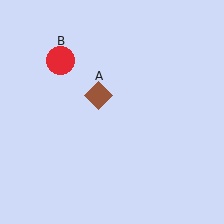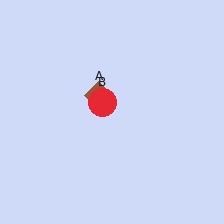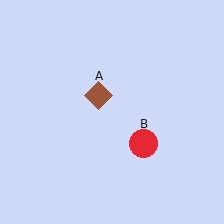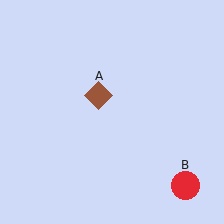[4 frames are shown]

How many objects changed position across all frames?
1 object changed position: red circle (object B).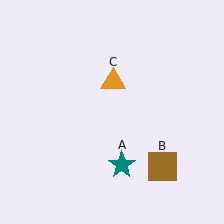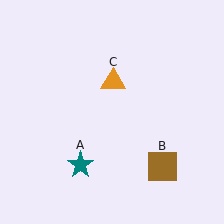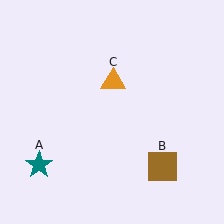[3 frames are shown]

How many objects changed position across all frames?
1 object changed position: teal star (object A).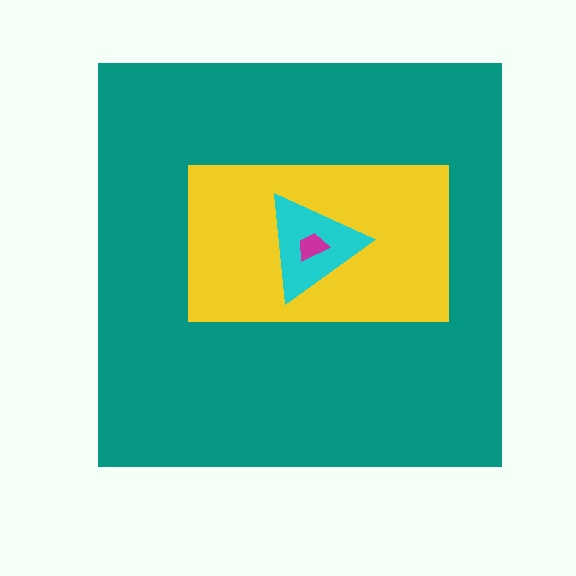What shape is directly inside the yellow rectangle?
The cyan triangle.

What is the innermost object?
The magenta trapezoid.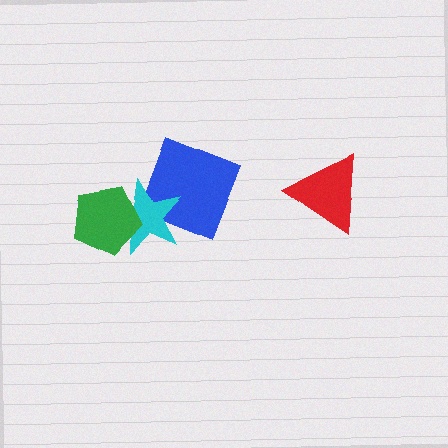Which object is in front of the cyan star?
The green pentagon is in front of the cyan star.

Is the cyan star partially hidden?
Yes, it is partially covered by another shape.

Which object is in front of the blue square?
The cyan star is in front of the blue square.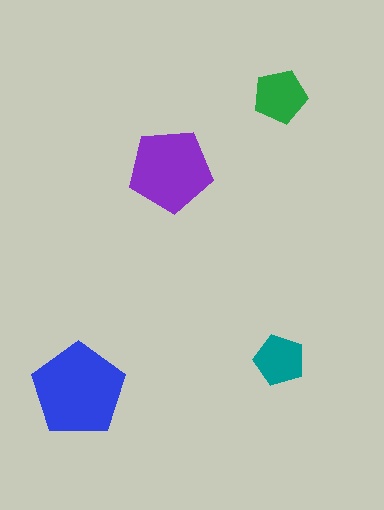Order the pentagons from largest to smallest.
the blue one, the purple one, the green one, the teal one.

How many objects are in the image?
There are 4 objects in the image.